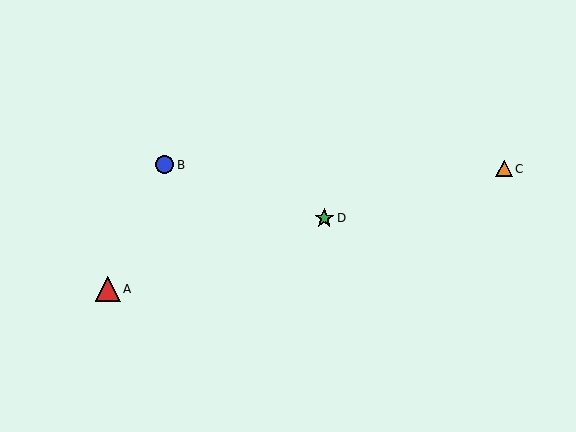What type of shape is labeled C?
Shape C is an orange triangle.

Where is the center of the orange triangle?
The center of the orange triangle is at (504, 169).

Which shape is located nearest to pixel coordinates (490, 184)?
The orange triangle (labeled C) at (504, 169) is nearest to that location.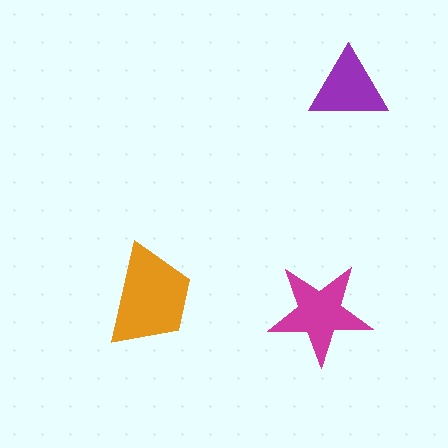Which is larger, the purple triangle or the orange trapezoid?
The orange trapezoid.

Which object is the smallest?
The purple triangle.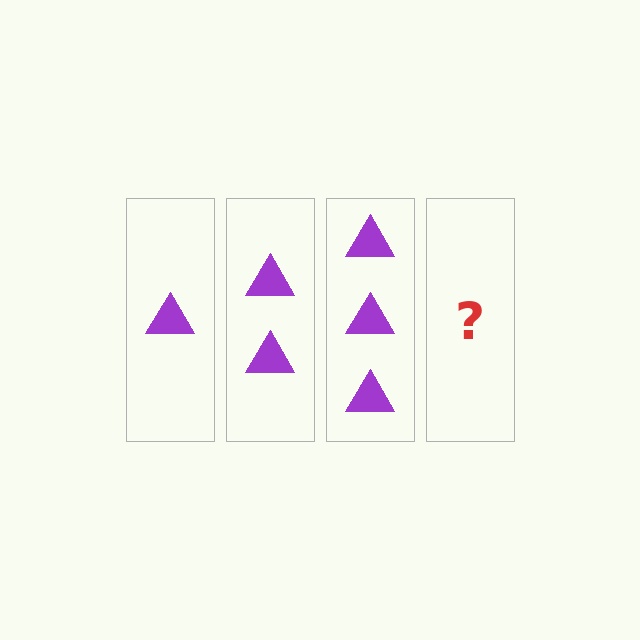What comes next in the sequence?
The next element should be 4 triangles.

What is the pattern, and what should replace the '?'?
The pattern is that each step adds one more triangle. The '?' should be 4 triangles.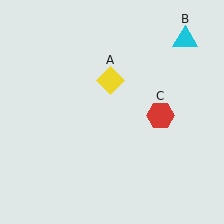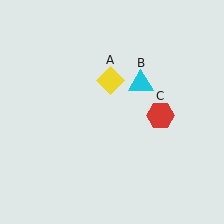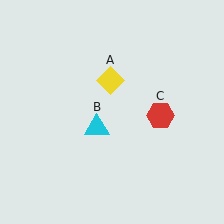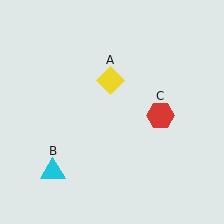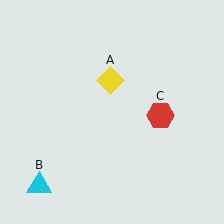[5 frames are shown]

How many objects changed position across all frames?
1 object changed position: cyan triangle (object B).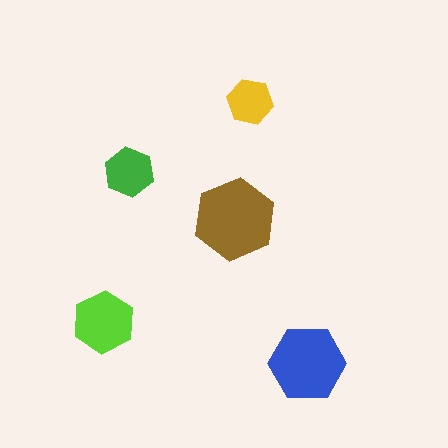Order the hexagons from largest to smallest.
the brown one, the blue one, the lime one, the green one, the yellow one.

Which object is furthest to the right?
The blue hexagon is rightmost.